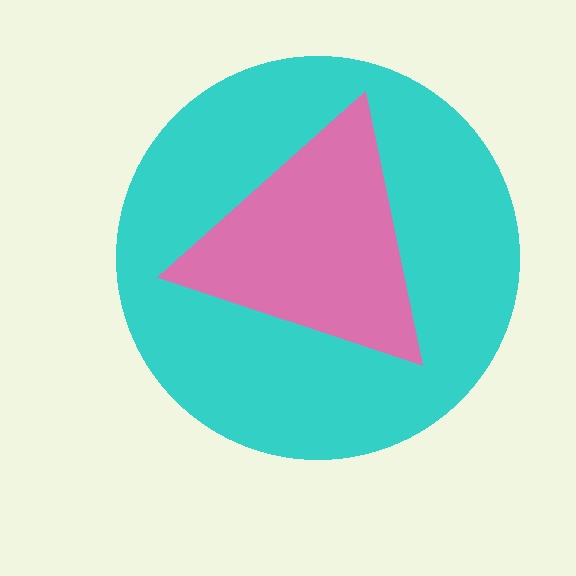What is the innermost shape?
The pink triangle.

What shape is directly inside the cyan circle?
The pink triangle.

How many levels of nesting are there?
2.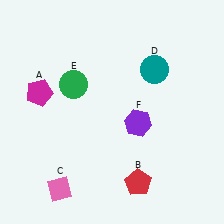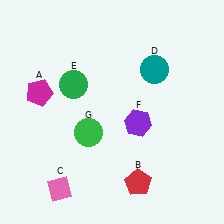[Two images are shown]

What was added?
A green circle (G) was added in Image 2.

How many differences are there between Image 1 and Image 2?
There is 1 difference between the two images.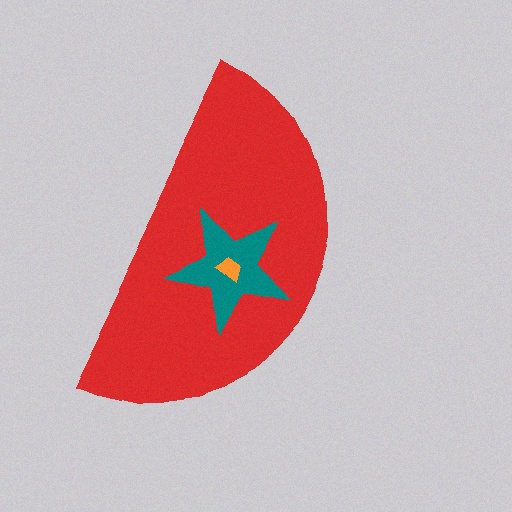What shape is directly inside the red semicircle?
The teal star.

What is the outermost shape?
The red semicircle.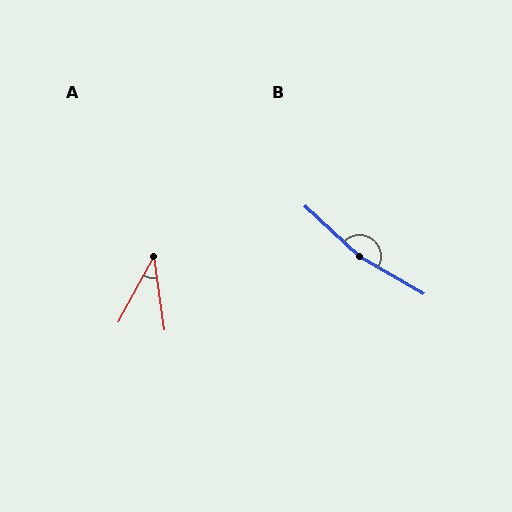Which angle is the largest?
B, at approximately 167 degrees.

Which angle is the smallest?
A, at approximately 36 degrees.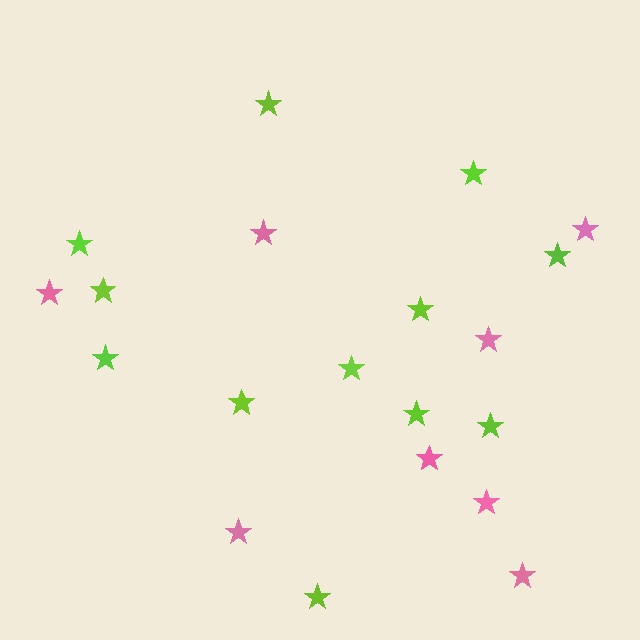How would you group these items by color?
There are 2 groups: one group of pink stars (8) and one group of lime stars (12).